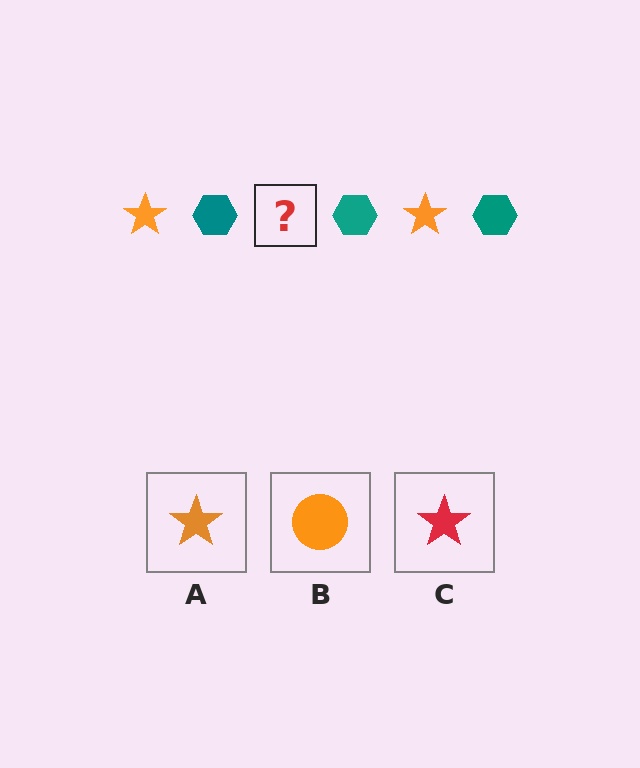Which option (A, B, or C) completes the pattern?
A.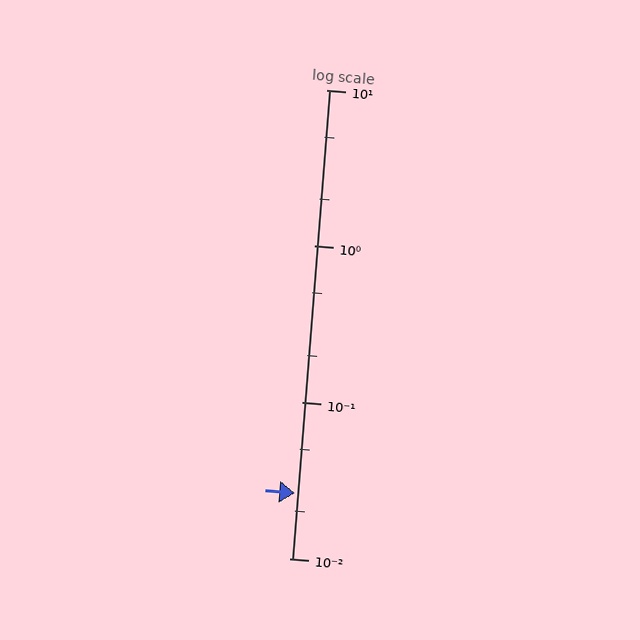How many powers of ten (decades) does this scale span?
The scale spans 3 decades, from 0.01 to 10.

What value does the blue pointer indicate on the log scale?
The pointer indicates approximately 0.026.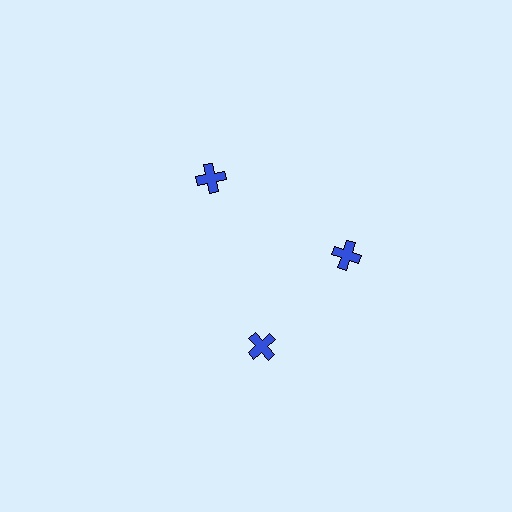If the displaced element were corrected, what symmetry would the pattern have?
It would have 3-fold rotational symmetry — the pattern would map onto itself every 120 degrees.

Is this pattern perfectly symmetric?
No. The 3 blue crosses are arranged in a ring, but one element near the 7 o'clock position is rotated out of alignment along the ring, breaking the 3-fold rotational symmetry.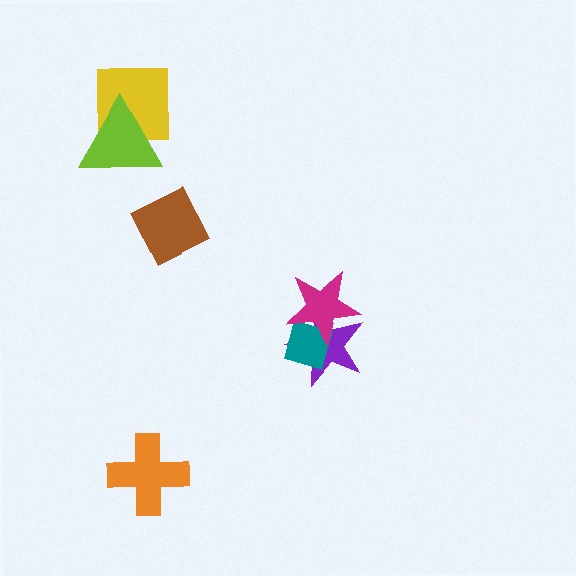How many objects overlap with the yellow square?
1 object overlaps with the yellow square.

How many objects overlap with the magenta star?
2 objects overlap with the magenta star.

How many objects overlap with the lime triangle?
1 object overlaps with the lime triangle.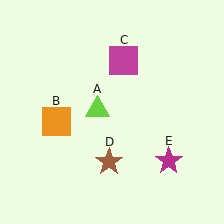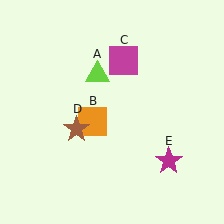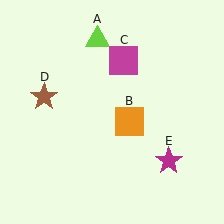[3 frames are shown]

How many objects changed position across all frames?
3 objects changed position: lime triangle (object A), orange square (object B), brown star (object D).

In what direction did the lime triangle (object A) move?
The lime triangle (object A) moved up.